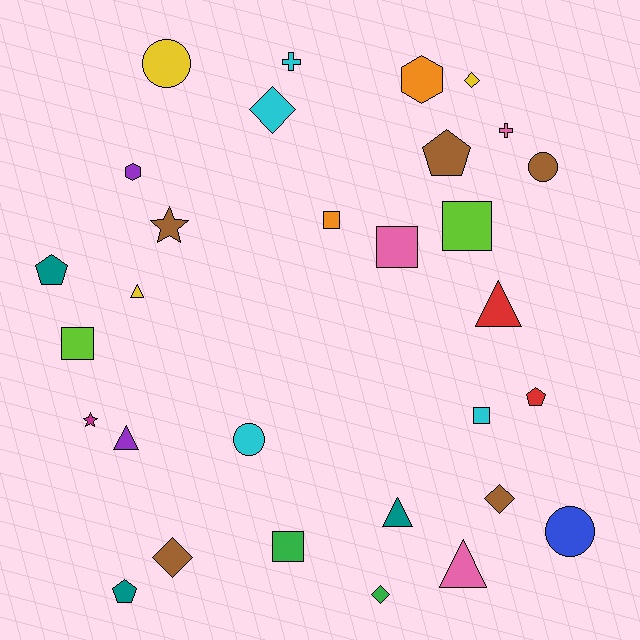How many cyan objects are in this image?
There are 4 cyan objects.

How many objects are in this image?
There are 30 objects.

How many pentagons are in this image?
There are 4 pentagons.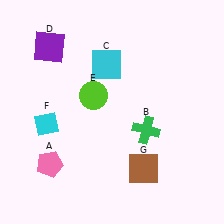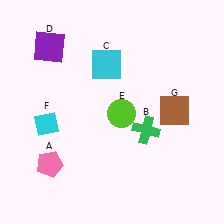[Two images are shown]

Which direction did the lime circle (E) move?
The lime circle (E) moved right.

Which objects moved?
The objects that moved are: the lime circle (E), the brown square (G).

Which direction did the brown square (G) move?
The brown square (G) moved up.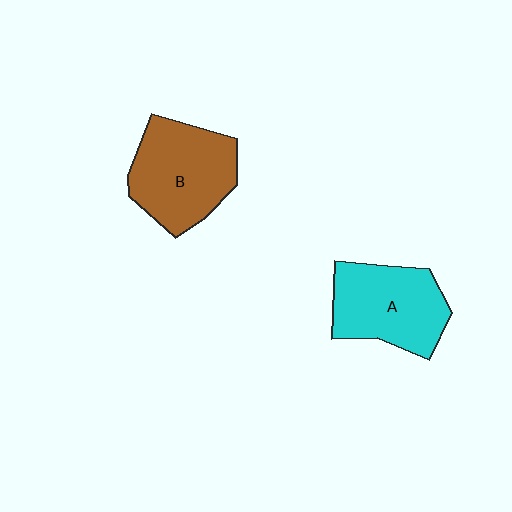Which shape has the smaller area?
Shape A (cyan).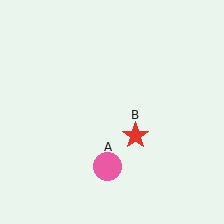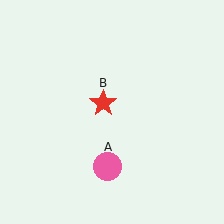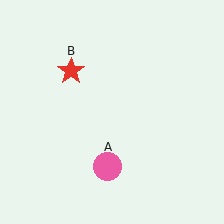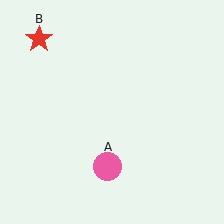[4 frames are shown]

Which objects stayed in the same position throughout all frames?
Pink circle (object A) remained stationary.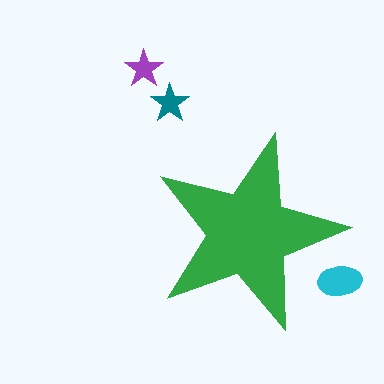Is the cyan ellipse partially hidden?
Yes, the cyan ellipse is partially hidden behind the green star.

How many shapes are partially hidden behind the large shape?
1 shape is partially hidden.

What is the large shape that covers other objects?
A green star.